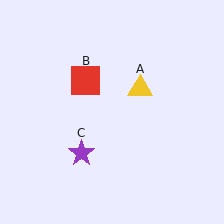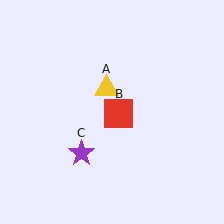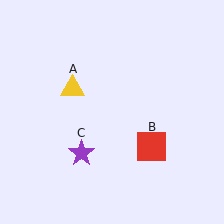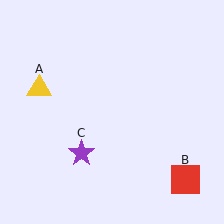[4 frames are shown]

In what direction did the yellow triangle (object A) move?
The yellow triangle (object A) moved left.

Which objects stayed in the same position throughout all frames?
Purple star (object C) remained stationary.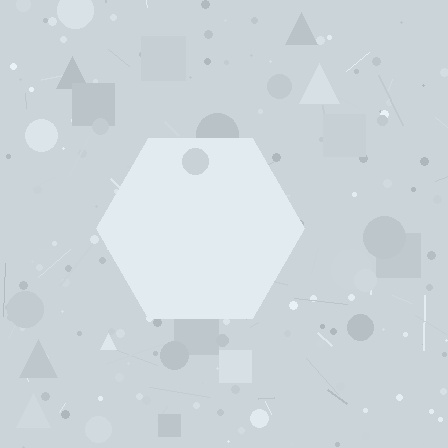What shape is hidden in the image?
A hexagon is hidden in the image.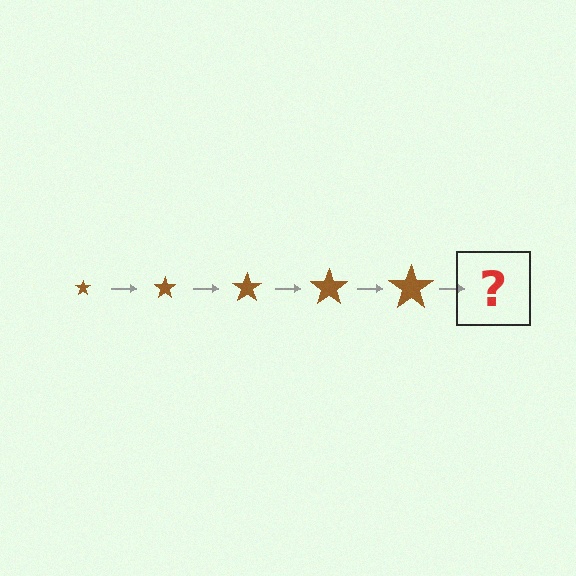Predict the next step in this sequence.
The next step is a brown star, larger than the previous one.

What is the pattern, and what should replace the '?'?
The pattern is that the star gets progressively larger each step. The '?' should be a brown star, larger than the previous one.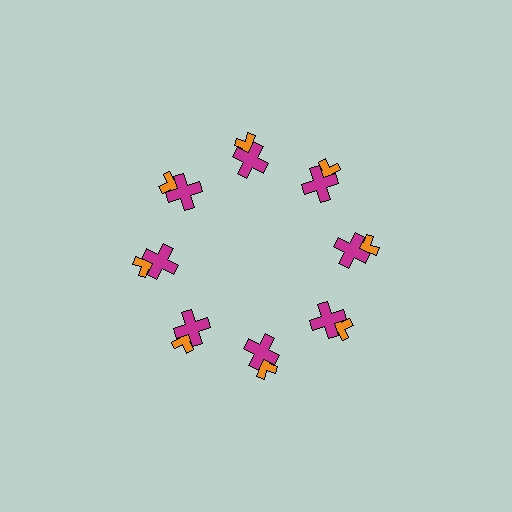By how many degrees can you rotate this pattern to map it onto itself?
The pattern maps onto itself every 45 degrees of rotation.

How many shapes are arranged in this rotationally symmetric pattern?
There are 16 shapes, arranged in 8 groups of 2.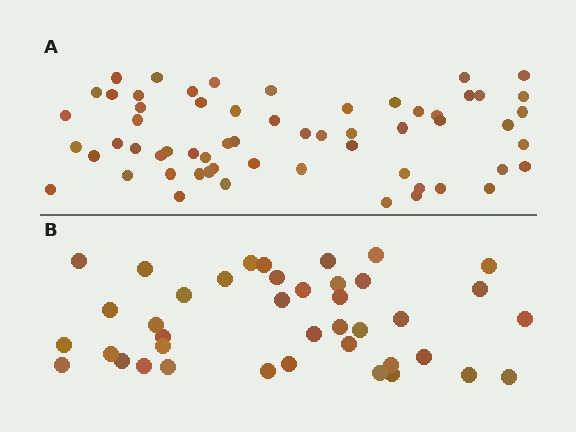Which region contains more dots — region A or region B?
Region A (the top region) has more dots.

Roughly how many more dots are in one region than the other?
Region A has approximately 20 more dots than region B.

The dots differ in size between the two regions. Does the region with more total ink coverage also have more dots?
No. Region B has more total ink coverage because its dots are larger, but region A actually contains more individual dots. Total area can be misleading — the number of items is what matters here.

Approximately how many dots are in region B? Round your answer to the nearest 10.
About 40 dots.